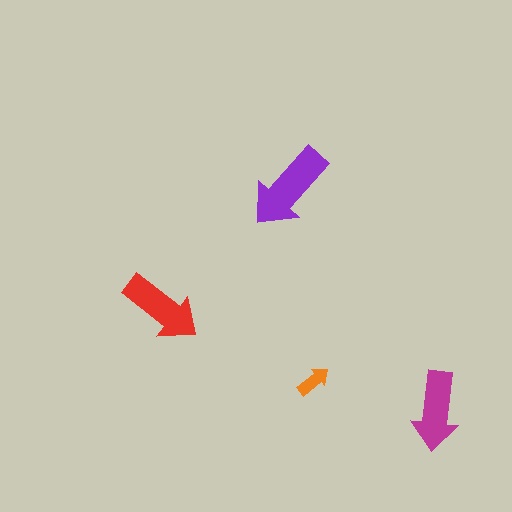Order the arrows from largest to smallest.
the purple one, the red one, the magenta one, the orange one.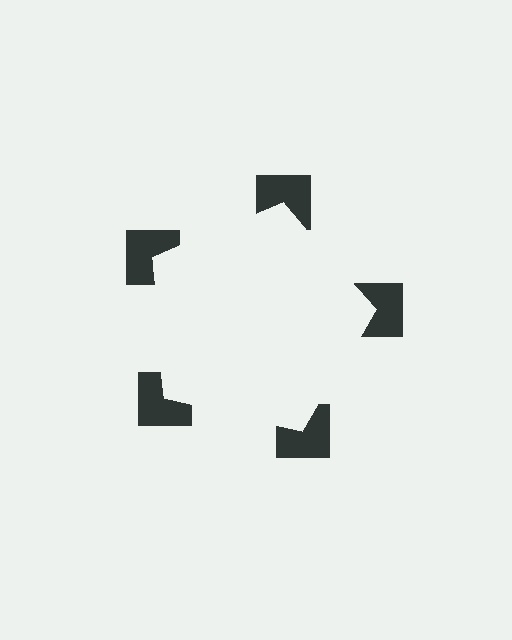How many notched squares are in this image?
There are 5 — one at each vertex of the illusory pentagon.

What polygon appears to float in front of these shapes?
An illusory pentagon — its edges are inferred from the aligned wedge cuts in the notched squares, not physically drawn.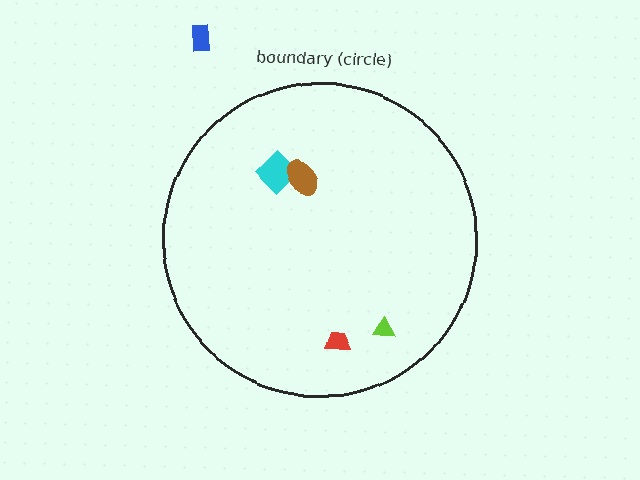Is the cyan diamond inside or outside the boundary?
Inside.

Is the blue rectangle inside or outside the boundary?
Outside.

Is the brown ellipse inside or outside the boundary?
Inside.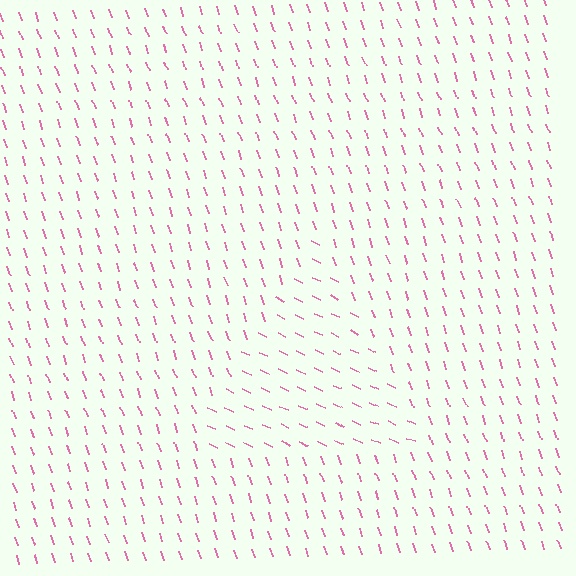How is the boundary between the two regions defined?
The boundary is defined purely by a change in line orientation (approximately 45 degrees difference). All lines are the same color and thickness.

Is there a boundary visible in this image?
Yes, there is a texture boundary formed by a change in line orientation.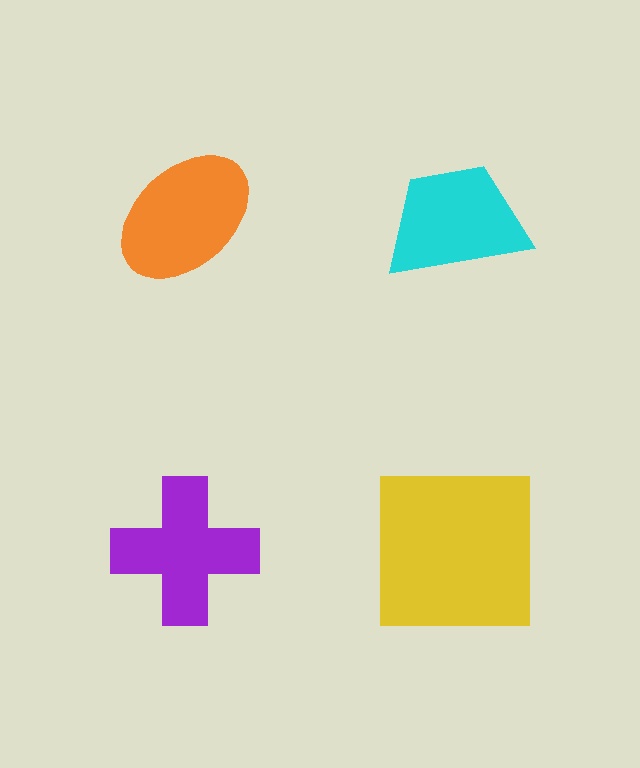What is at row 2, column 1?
A purple cross.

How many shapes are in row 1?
2 shapes.